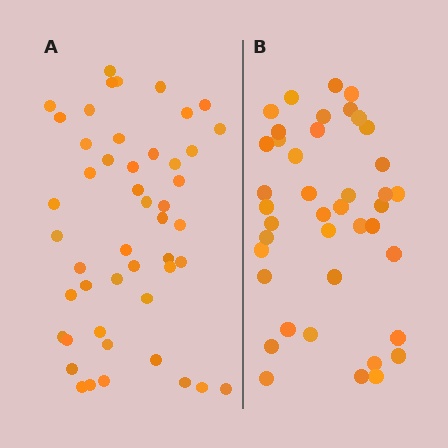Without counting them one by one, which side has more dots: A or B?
Region A (the left region) has more dots.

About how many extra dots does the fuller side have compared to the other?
Region A has roughly 8 or so more dots than region B.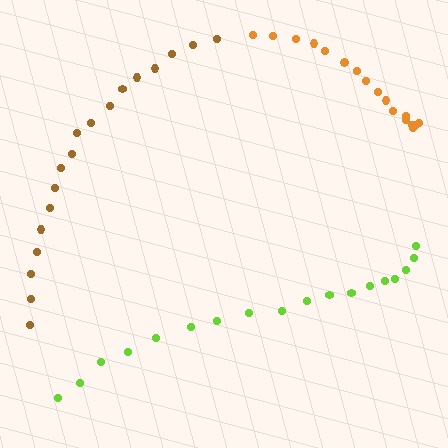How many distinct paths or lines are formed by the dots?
There are 3 distinct paths.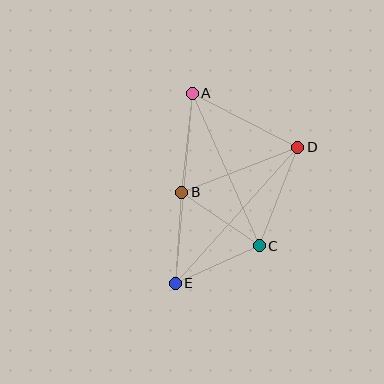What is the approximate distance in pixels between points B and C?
The distance between B and C is approximately 94 pixels.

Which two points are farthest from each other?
Points A and E are farthest from each other.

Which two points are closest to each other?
Points B and E are closest to each other.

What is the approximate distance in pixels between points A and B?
The distance between A and B is approximately 100 pixels.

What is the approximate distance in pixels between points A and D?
The distance between A and D is approximately 119 pixels.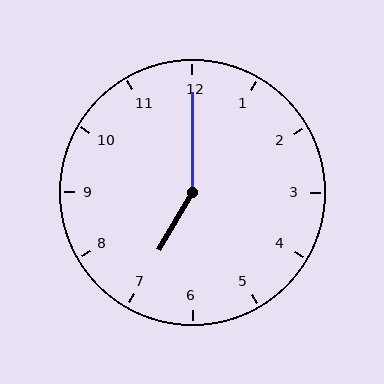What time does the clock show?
7:00.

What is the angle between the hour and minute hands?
Approximately 150 degrees.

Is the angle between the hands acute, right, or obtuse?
It is obtuse.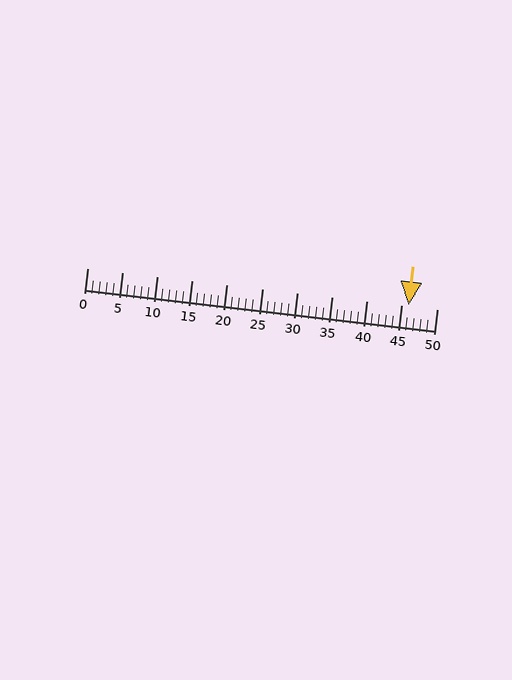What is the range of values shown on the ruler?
The ruler shows values from 0 to 50.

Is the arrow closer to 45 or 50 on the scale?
The arrow is closer to 45.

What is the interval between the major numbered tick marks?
The major tick marks are spaced 5 units apart.